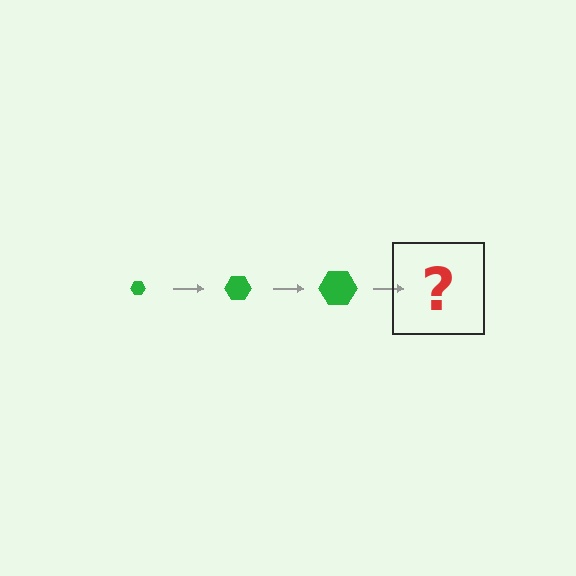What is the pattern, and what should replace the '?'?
The pattern is that the hexagon gets progressively larger each step. The '?' should be a green hexagon, larger than the previous one.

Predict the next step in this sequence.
The next step is a green hexagon, larger than the previous one.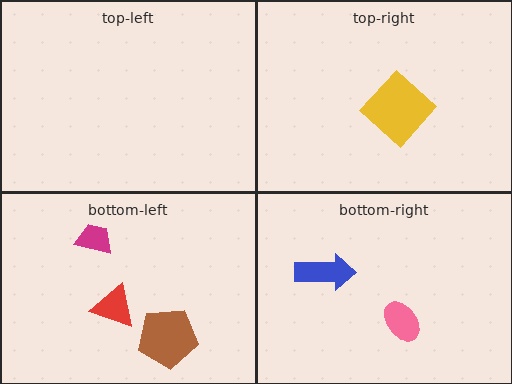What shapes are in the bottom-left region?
The brown pentagon, the magenta trapezoid, the red triangle.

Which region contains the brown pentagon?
The bottom-left region.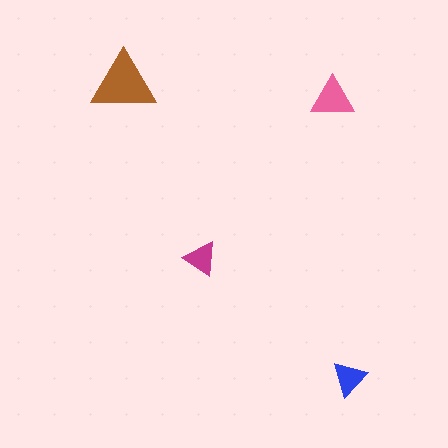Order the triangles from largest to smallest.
the brown one, the pink one, the blue one, the magenta one.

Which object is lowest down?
The blue triangle is bottommost.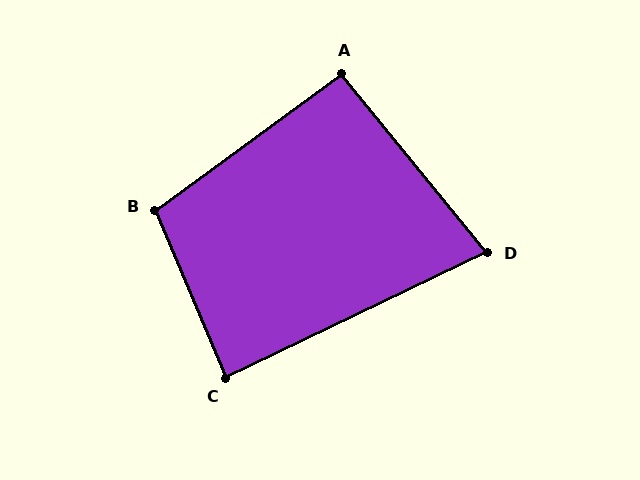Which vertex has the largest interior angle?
B, at approximately 104 degrees.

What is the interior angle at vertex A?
Approximately 93 degrees (approximately right).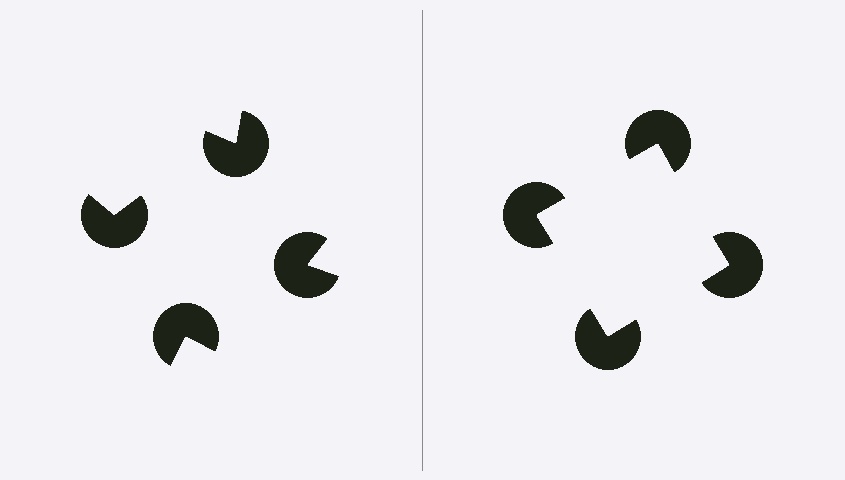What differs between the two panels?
The pac-man discs are positioned identically on both sides; only the wedge orientations differ. On the right they align to a square; on the left they are misaligned.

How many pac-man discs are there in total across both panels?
8 — 4 on each side.